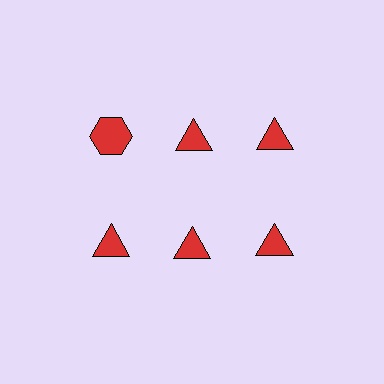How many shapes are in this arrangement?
There are 6 shapes arranged in a grid pattern.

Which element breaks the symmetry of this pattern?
The red hexagon in the top row, leftmost column breaks the symmetry. All other shapes are red triangles.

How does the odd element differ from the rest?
It has a different shape: hexagon instead of triangle.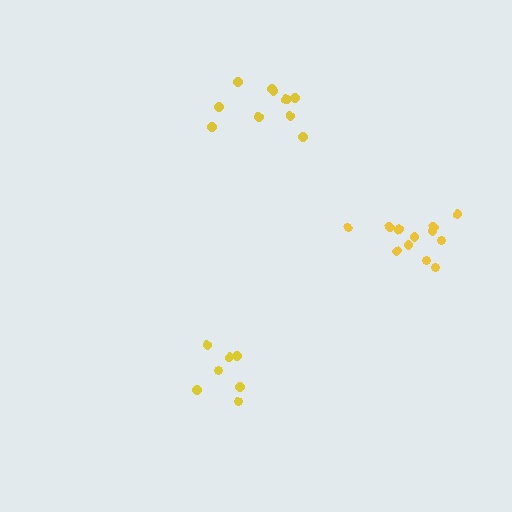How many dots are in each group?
Group 1: 7 dots, Group 2: 12 dots, Group 3: 11 dots (30 total).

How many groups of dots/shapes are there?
There are 3 groups.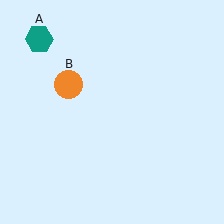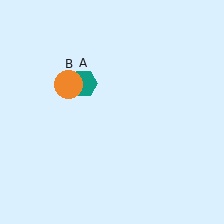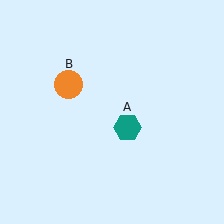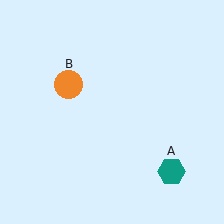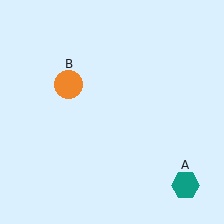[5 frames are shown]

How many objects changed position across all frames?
1 object changed position: teal hexagon (object A).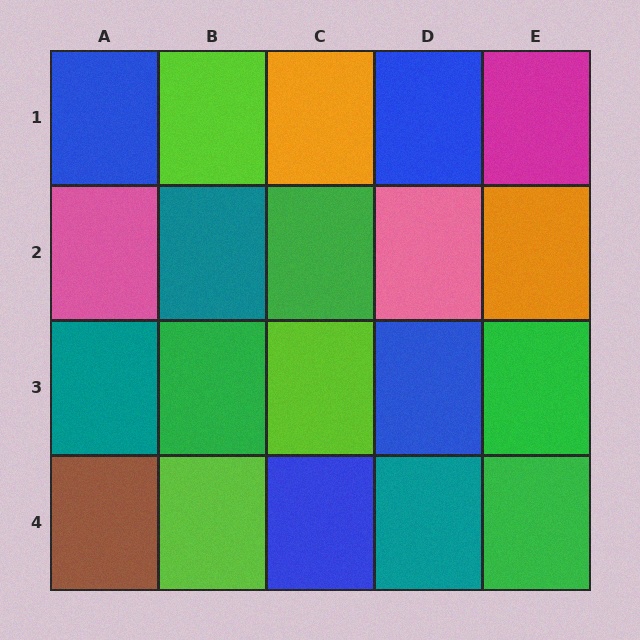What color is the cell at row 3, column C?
Lime.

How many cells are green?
4 cells are green.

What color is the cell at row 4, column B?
Lime.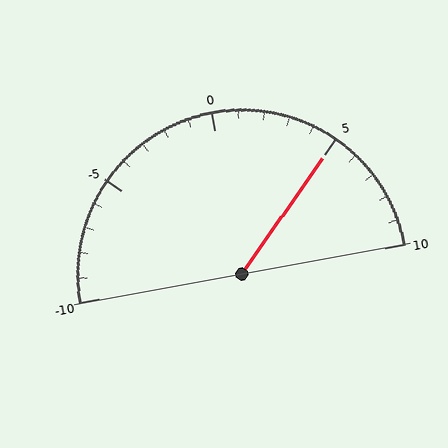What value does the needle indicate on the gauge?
The needle indicates approximately 5.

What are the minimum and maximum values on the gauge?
The gauge ranges from -10 to 10.